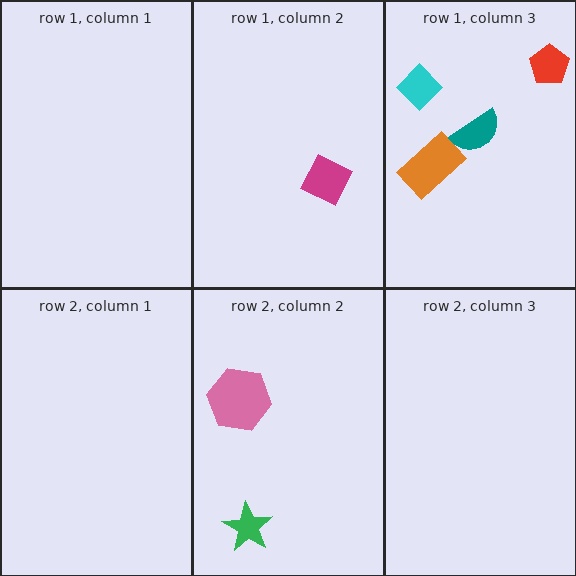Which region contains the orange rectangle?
The row 1, column 3 region.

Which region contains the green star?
The row 2, column 2 region.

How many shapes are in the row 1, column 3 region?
4.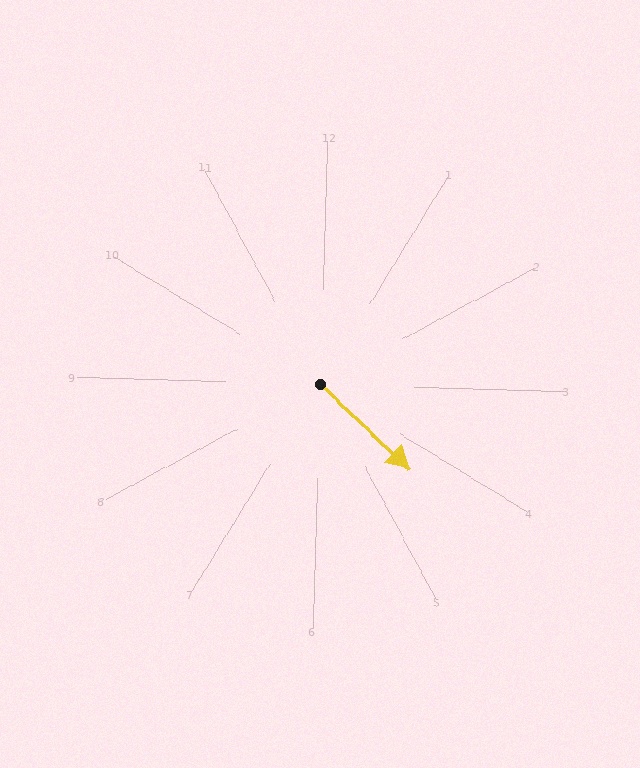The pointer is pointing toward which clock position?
Roughly 4 o'clock.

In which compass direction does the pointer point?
Southeast.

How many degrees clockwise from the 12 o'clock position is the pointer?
Approximately 132 degrees.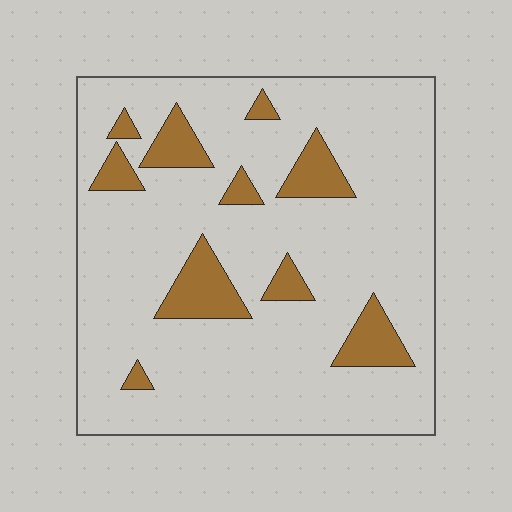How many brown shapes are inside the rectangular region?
10.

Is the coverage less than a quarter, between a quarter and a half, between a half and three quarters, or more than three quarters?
Less than a quarter.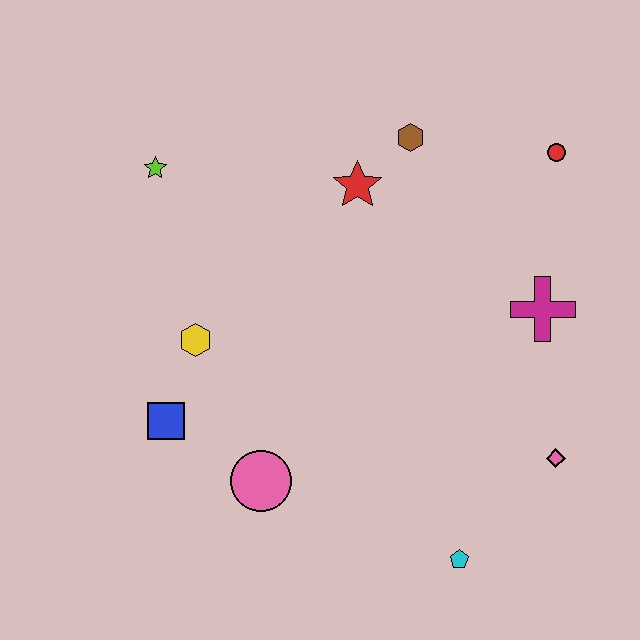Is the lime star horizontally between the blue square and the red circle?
No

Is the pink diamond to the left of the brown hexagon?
No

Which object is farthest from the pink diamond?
The lime star is farthest from the pink diamond.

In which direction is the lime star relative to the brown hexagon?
The lime star is to the left of the brown hexagon.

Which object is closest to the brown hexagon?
The red star is closest to the brown hexagon.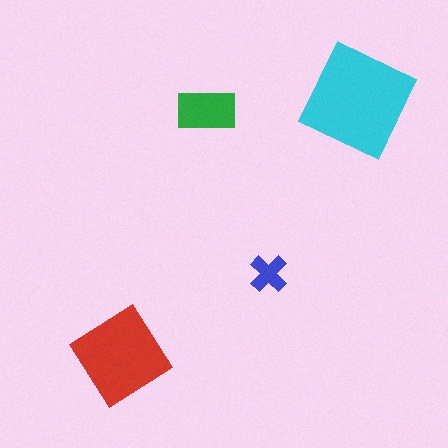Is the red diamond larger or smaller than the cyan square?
Smaller.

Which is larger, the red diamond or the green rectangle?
The red diamond.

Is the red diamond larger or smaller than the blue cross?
Larger.